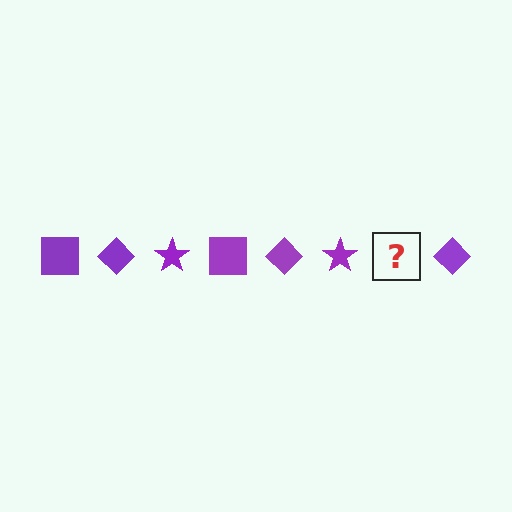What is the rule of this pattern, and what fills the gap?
The rule is that the pattern cycles through square, diamond, star shapes in purple. The gap should be filled with a purple square.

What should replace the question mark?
The question mark should be replaced with a purple square.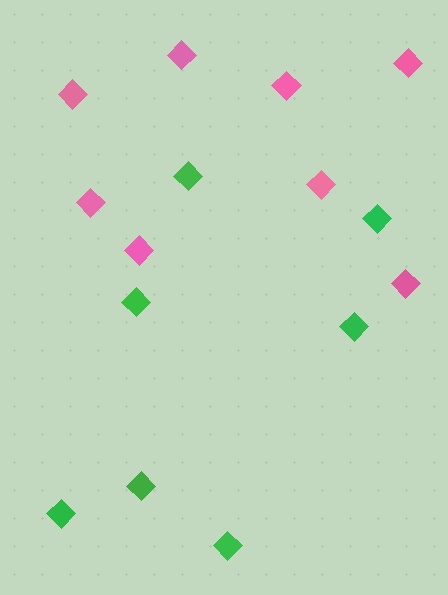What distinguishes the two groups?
There are 2 groups: one group of green diamonds (7) and one group of pink diamonds (8).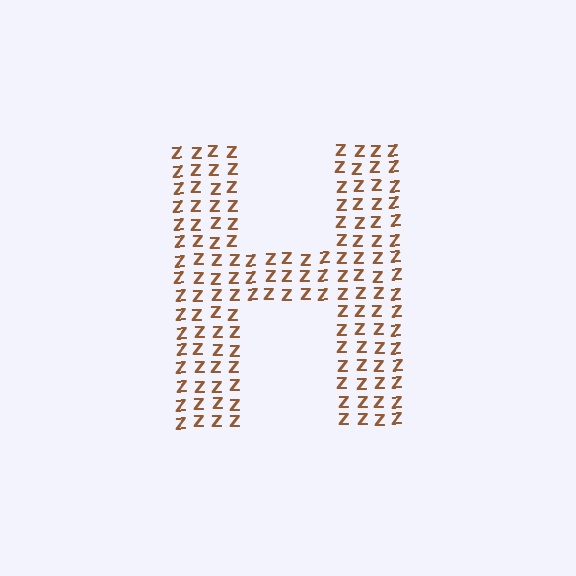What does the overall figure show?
The overall figure shows the letter H.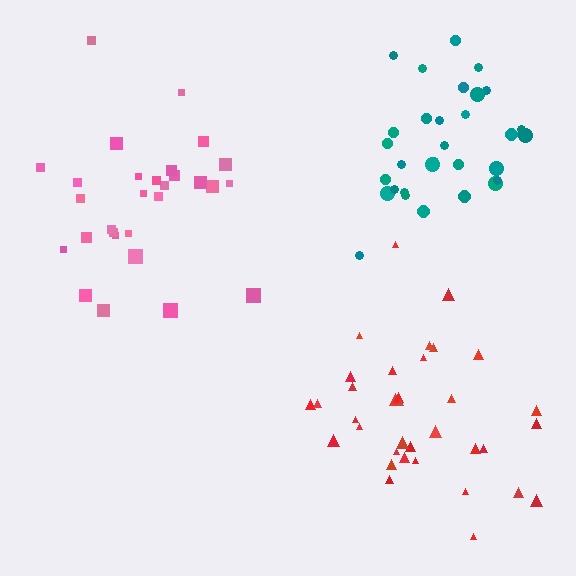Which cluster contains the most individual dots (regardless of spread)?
Red (35).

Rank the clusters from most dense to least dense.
teal, red, pink.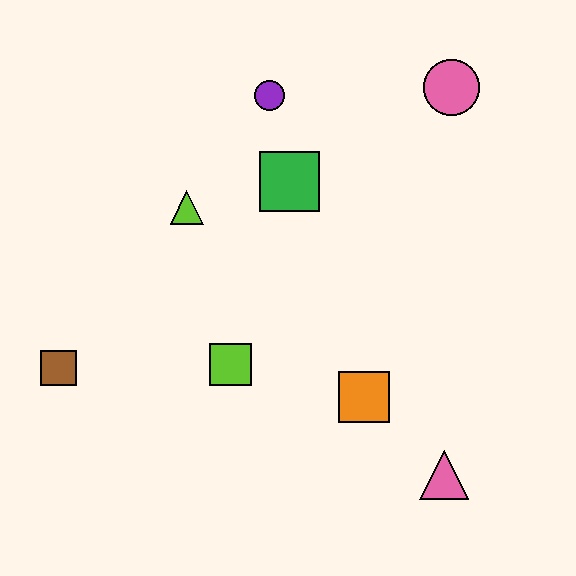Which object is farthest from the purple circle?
The pink triangle is farthest from the purple circle.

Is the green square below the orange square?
No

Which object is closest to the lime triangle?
The green square is closest to the lime triangle.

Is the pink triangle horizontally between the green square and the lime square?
No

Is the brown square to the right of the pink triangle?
No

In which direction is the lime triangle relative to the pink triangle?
The lime triangle is above the pink triangle.